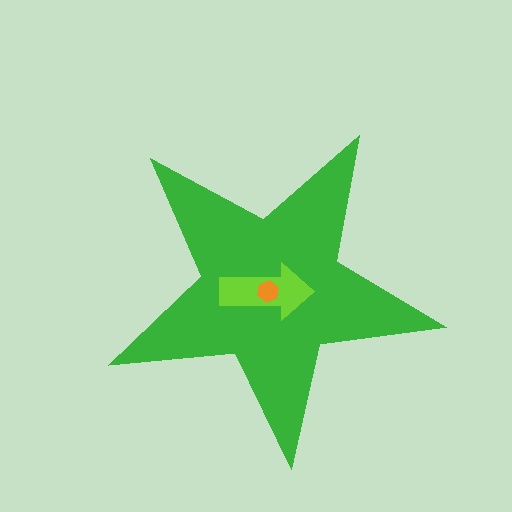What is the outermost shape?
The green star.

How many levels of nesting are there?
3.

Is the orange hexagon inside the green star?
Yes.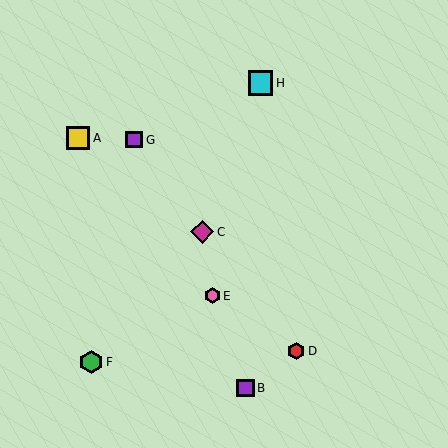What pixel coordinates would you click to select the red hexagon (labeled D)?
Click at (296, 351) to select the red hexagon D.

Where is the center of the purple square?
The center of the purple square is at (134, 140).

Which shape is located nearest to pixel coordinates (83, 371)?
The green hexagon (labeled F) at (91, 362) is nearest to that location.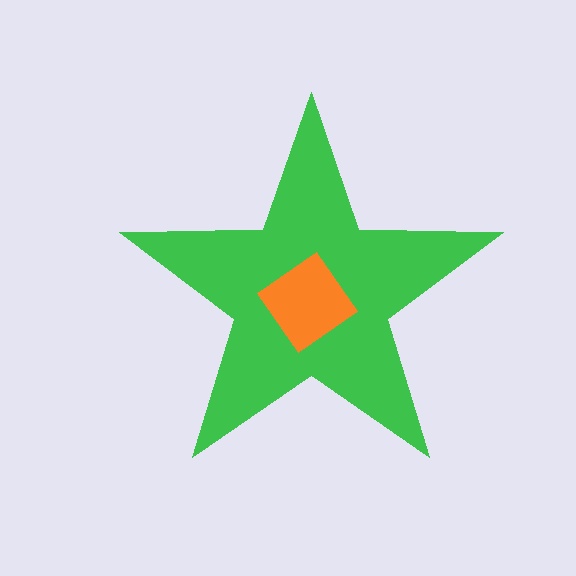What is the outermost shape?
The green star.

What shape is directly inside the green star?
The orange diamond.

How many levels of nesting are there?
2.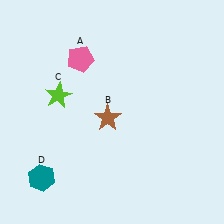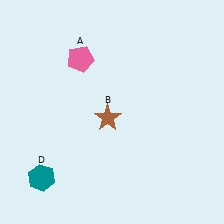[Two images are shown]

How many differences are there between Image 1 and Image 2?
There is 1 difference between the two images.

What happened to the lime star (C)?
The lime star (C) was removed in Image 2. It was in the top-left area of Image 1.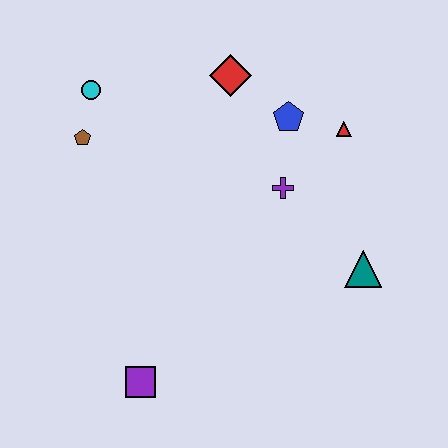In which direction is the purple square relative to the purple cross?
The purple square is below the purple cross.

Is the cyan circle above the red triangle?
Yes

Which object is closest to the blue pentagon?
The red triangle is closest to the blue pentagon.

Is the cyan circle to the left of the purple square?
Yes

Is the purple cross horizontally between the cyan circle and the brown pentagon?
No